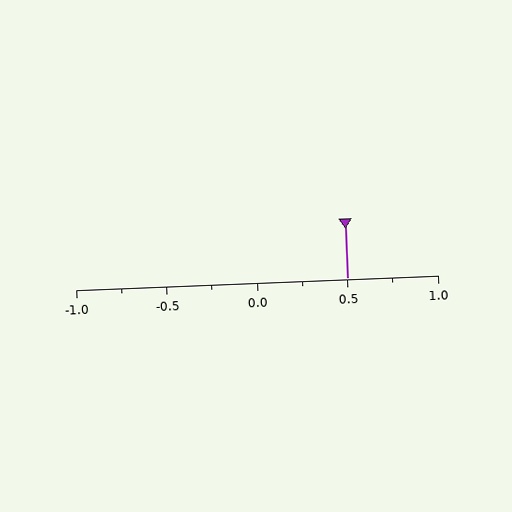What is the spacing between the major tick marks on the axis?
The major ticks are spaced 0.5 apart.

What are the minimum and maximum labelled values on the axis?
The axis runs from -1.0 to 1.0.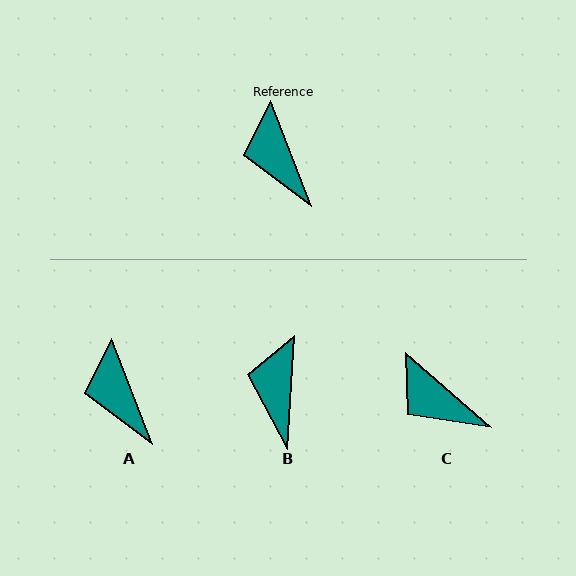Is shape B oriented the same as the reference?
No, it is off by about 25 degrees.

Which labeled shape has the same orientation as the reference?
A.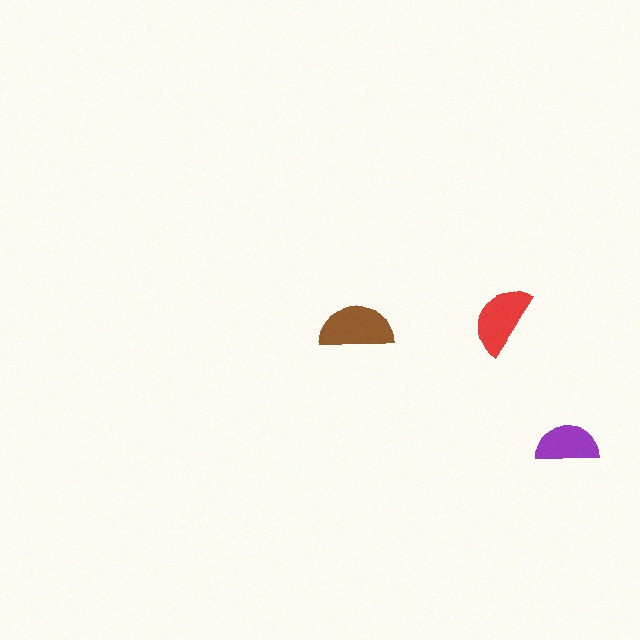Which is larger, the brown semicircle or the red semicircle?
The brown one.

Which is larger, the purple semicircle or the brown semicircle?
The brown one.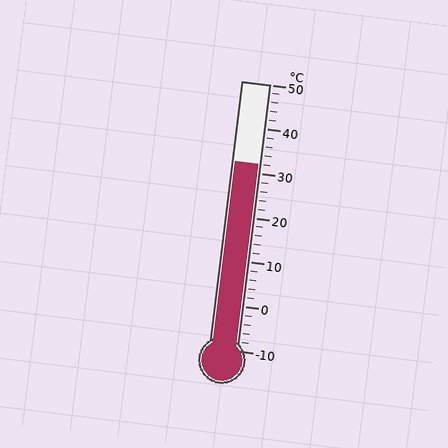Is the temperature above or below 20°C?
The temperature is above 20°C.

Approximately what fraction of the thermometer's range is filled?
The thermometer is filled to approximately 70% of its range.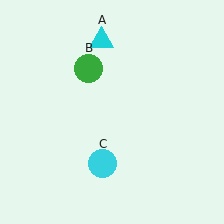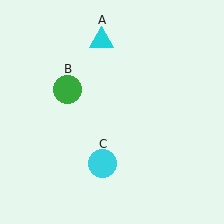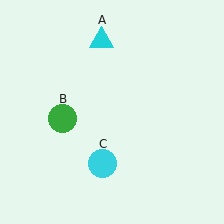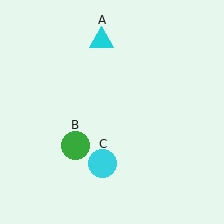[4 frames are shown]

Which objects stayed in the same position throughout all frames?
Cyan triangle (object A) and cyan circle (object C) remained stationary.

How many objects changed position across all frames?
1 object changed position: green circle (object B).